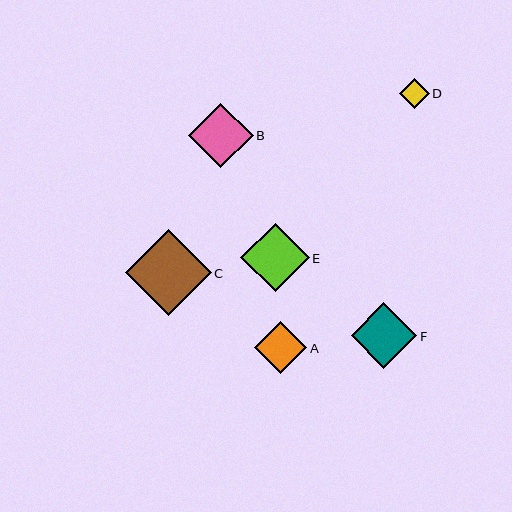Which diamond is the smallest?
Diamond D is the smallest with a size of approximately 30 pixels.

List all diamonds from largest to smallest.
From largest to smallest: C, E, F, B, A, D.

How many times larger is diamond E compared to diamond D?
Diamond E is approximately 2.3 times the size of diamond D.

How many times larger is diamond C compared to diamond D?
Diamond C is approximately 2.8 times the size of diamond D.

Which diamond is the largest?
Diamond C is the largest with a size of approximately 86 pixels.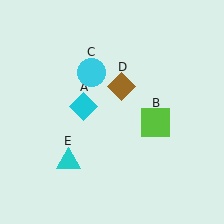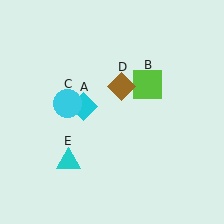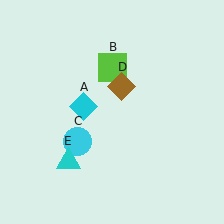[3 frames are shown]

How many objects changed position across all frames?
2 objects changed position: lime square (object B), cyan circle (object C).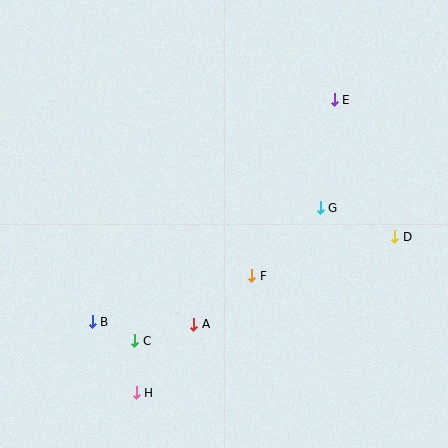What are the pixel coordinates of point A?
Point A is at (194, 324).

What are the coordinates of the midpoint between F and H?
The midpoint between F and H is at (194, 334).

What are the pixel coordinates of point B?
Point B is at (92, 322).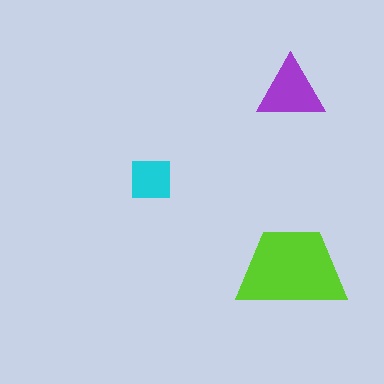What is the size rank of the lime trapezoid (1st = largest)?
1st.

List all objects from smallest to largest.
The cyan square, the purple triangle, the lime trapezoid.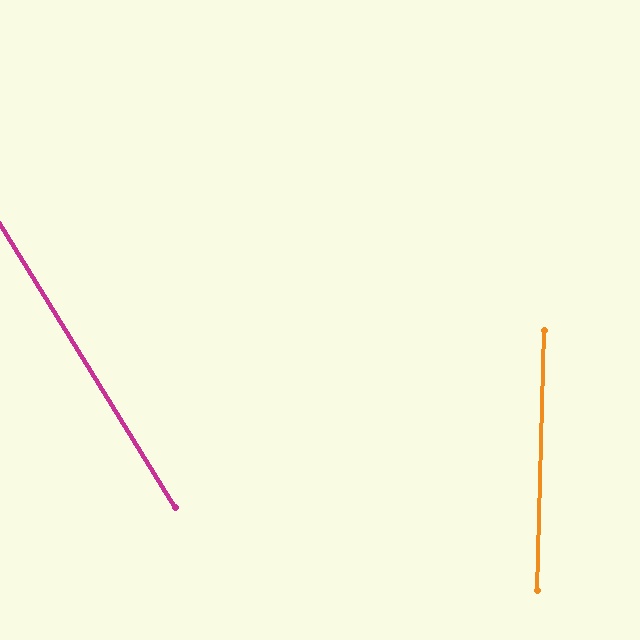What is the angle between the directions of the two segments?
Approximately 33 degrees.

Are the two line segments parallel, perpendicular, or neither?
Neither parallel nor perpendicular — they differ by about 33°.